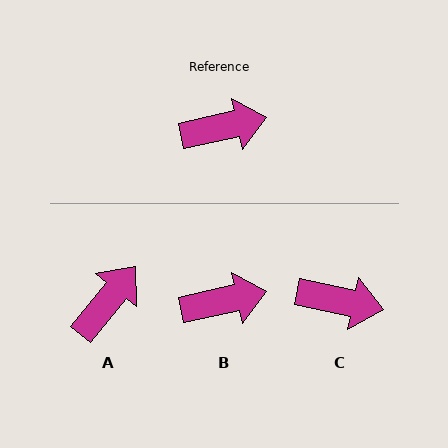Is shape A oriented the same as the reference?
No, it is off by about 39 degrees.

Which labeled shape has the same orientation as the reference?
B.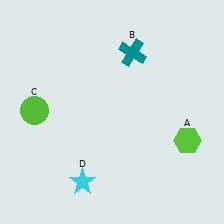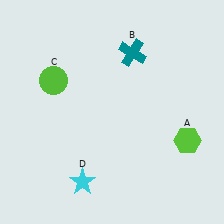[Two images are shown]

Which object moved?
The lime circle (C) moved up.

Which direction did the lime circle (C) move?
The lime circle (C) moved up.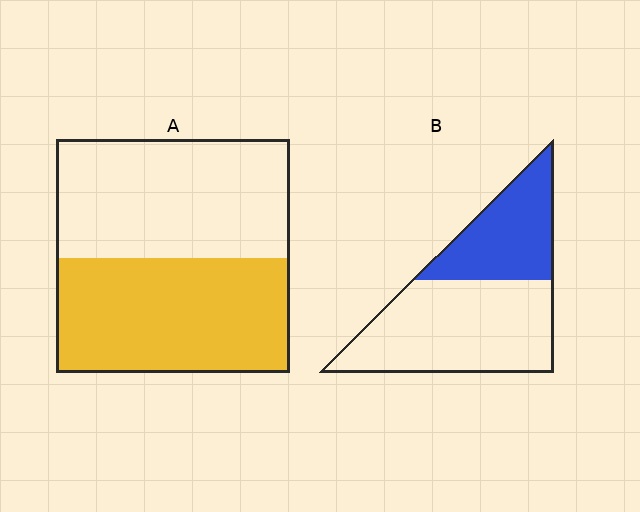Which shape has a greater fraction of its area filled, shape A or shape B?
Shape A.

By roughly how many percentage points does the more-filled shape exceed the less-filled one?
By roughly 15 percentage points (A over B).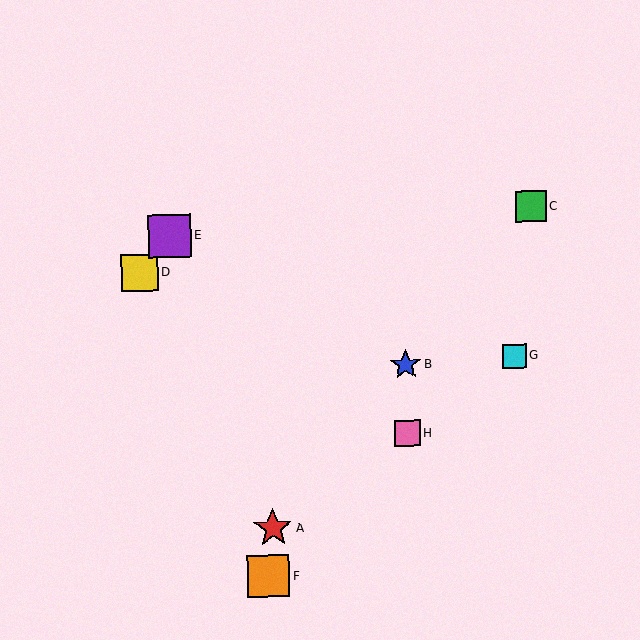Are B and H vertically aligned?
Yes, both are at x≈406.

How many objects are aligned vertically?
2 objects (B, H) are aligned vertically.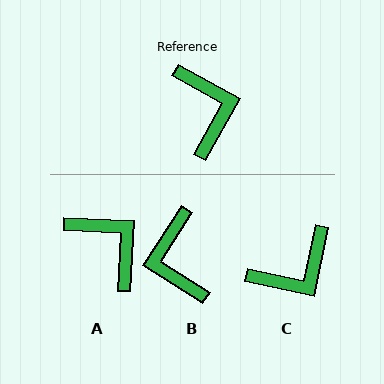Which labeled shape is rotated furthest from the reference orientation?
B, about 177 degrees away.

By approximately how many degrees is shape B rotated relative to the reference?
Approximately 177 degrees counter-clockwise.